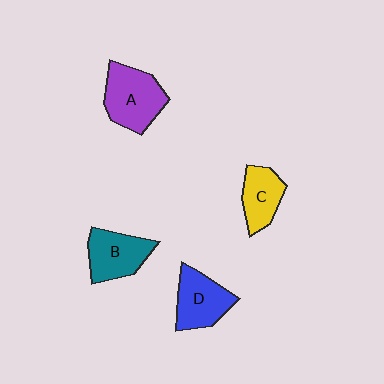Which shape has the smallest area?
Shape C (yellow).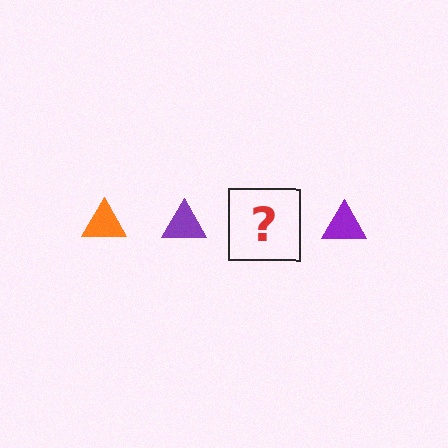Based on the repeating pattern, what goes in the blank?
The blank should be an orange triangle.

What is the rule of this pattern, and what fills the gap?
The rule is that the pattern cycles through orange, purple triangles. The gap should be filled with an orange triangle.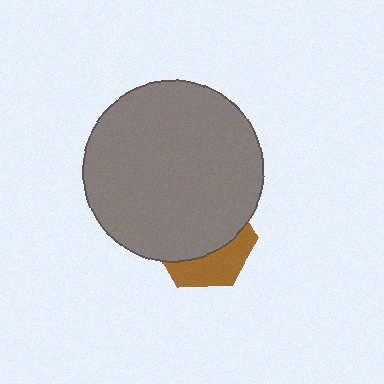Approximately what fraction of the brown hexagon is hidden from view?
Roughly 65% of the brown hexagon is hidden behind the gray circle.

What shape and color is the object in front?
The object in front is a gray circle.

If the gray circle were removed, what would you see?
You would see the complete brown hexagon.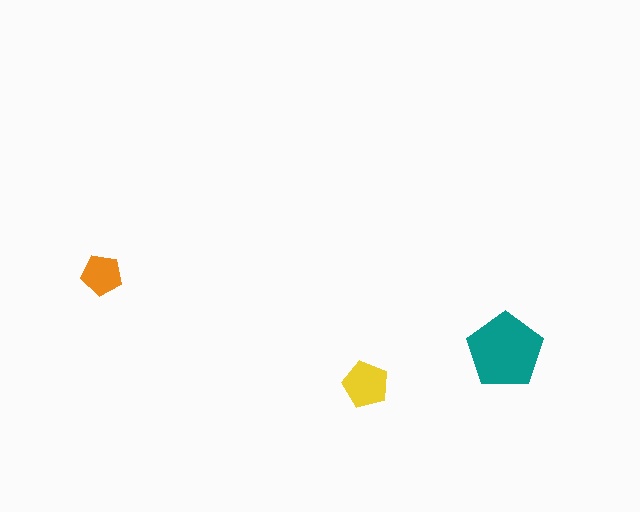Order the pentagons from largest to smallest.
the teal one, the yellow one, the orange one.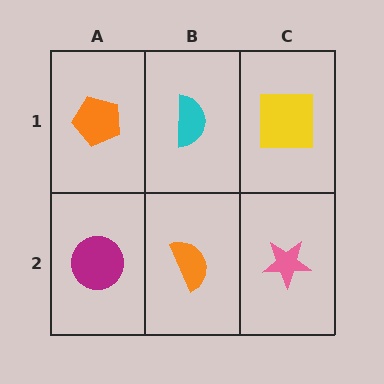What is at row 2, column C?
A pink star.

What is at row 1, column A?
An orange pentagon.